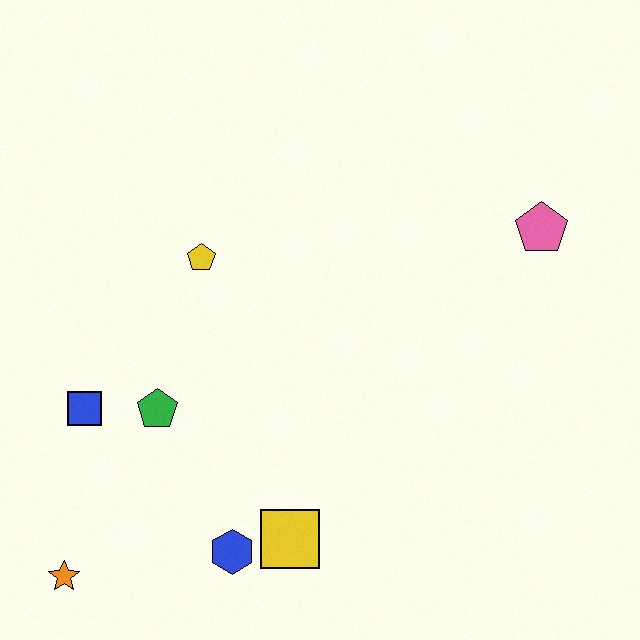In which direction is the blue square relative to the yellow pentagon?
The blue square is below the yellow pentagon.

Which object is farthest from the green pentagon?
The pink pentagon is farthest from the green pentagon.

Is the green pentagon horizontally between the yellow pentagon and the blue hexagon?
No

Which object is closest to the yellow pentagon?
The green pentagon is closest to the yellow pentagon.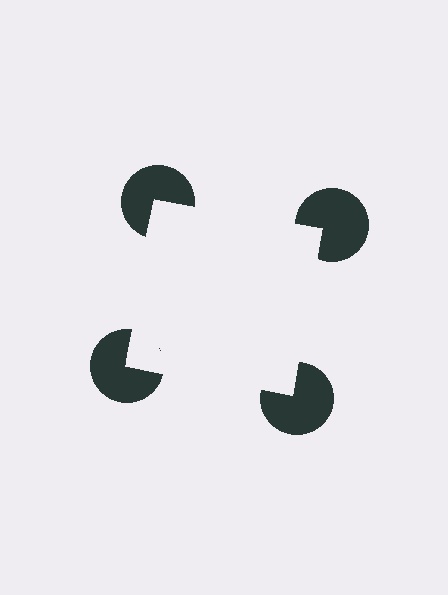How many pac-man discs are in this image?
There are 4 — one at each vertex of the illusory square.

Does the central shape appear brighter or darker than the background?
It typically appears slightly brighter than the background, even though no actual brightness change is drawn.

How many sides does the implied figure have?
4 sides.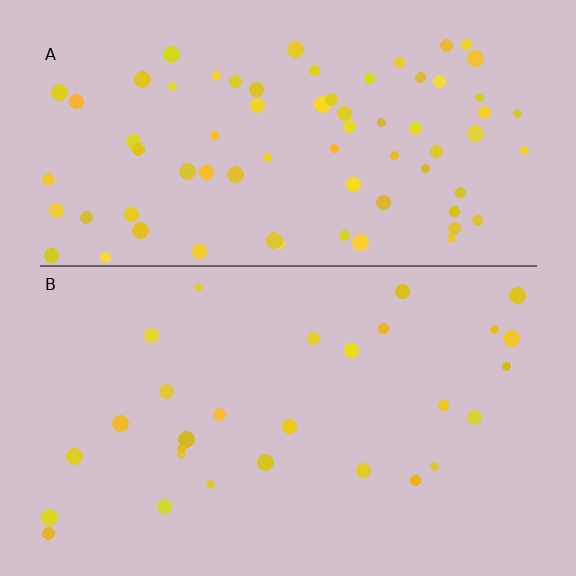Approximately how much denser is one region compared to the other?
Approximately 2.5× — region A over region B.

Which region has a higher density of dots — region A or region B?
A (the top).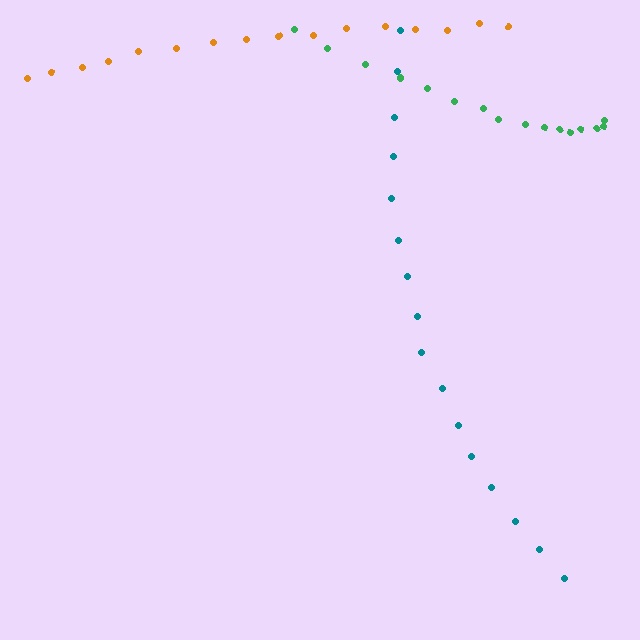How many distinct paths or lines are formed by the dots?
There are 3 distinct paths.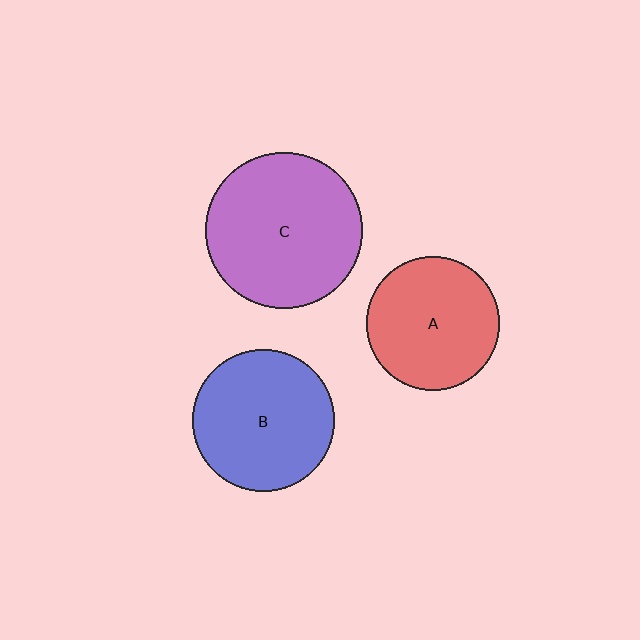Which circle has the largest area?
Circle C (purple).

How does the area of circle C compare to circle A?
Approximately 1.4 times.